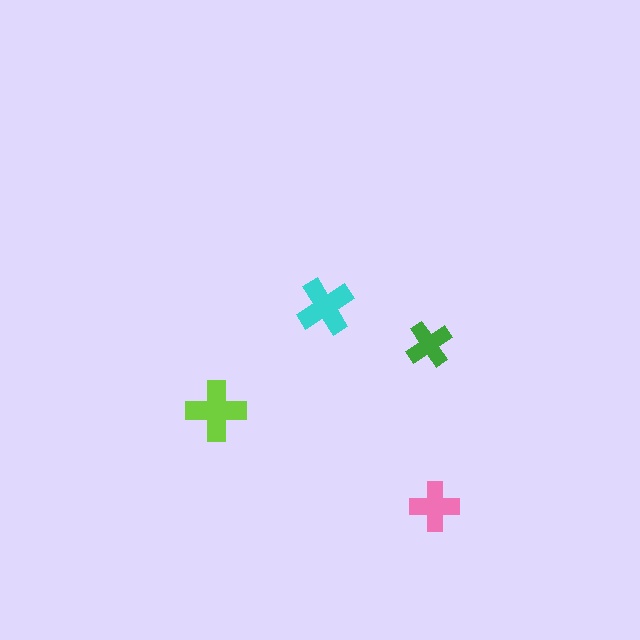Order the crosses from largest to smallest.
the lime one, the cyan one, the pink one, the green one.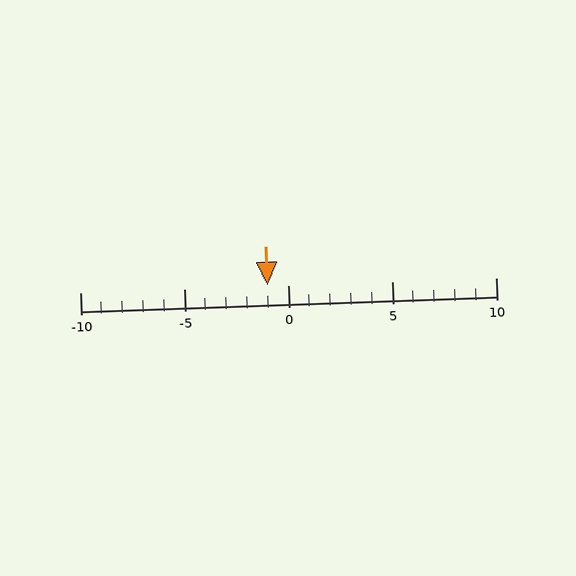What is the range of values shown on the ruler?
The ruler shows values from -10 to 10.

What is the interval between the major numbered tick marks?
The major tick marks are spaced 5 units apart.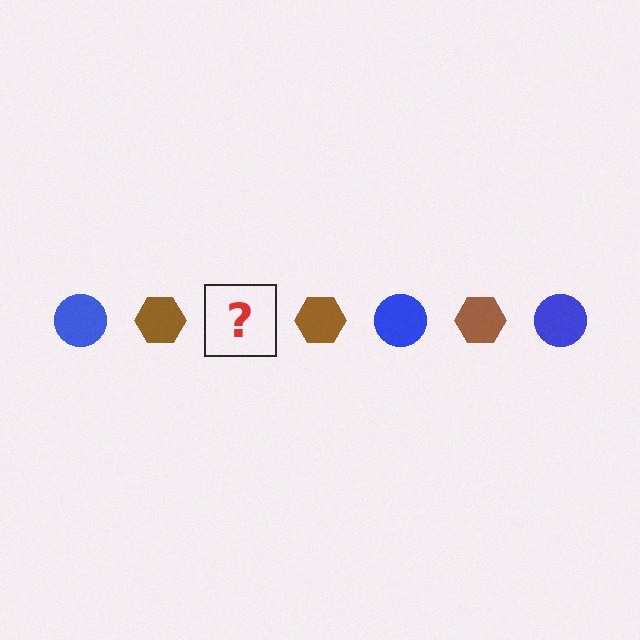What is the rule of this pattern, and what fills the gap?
The rule is that the pattern alternates between blue circle and brown hexagon. The gap should be filled with a blue circle.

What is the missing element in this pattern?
The missing element is a blue circle.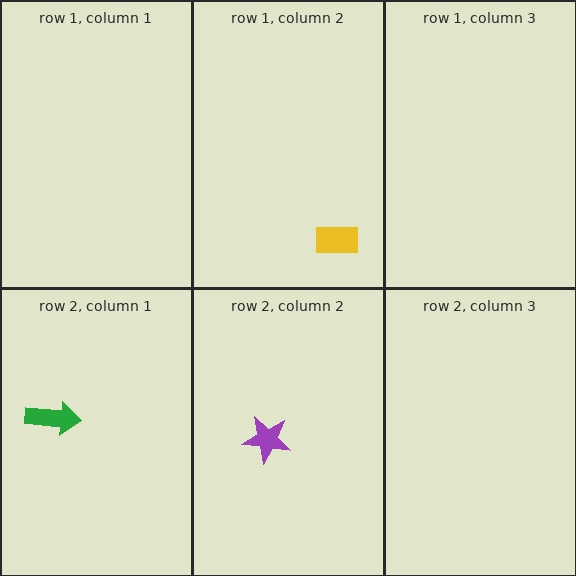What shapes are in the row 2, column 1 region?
The green arrow.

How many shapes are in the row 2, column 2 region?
1.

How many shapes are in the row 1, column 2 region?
1.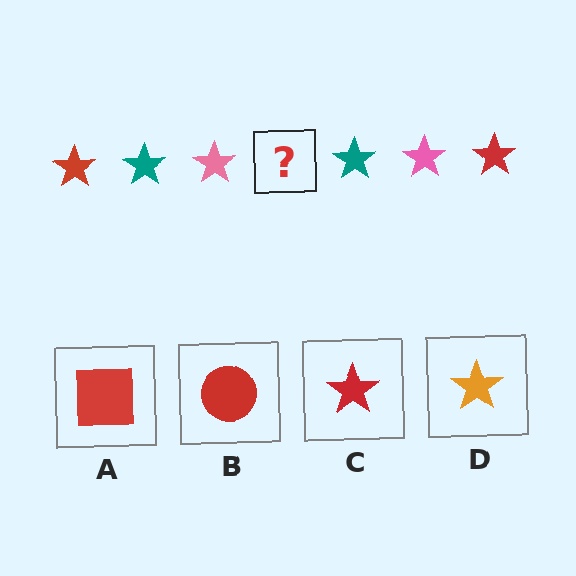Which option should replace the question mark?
Option C.